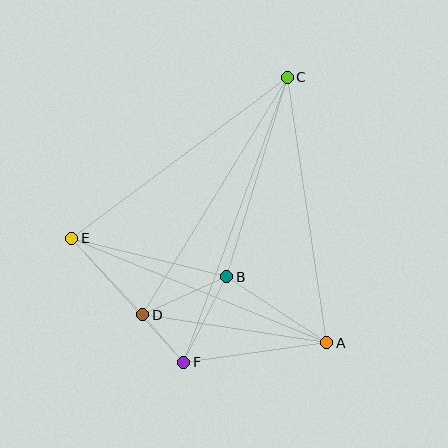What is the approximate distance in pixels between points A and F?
The distance between A and F is approximately 145 pixels.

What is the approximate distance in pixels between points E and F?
The distance between E and F is approximately 167 pixels.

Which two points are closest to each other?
Points D and F are closest to each other.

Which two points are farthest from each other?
Points C and F are farthest from each other.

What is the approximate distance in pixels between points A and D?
The distance between A and D is approximately 186 pixels.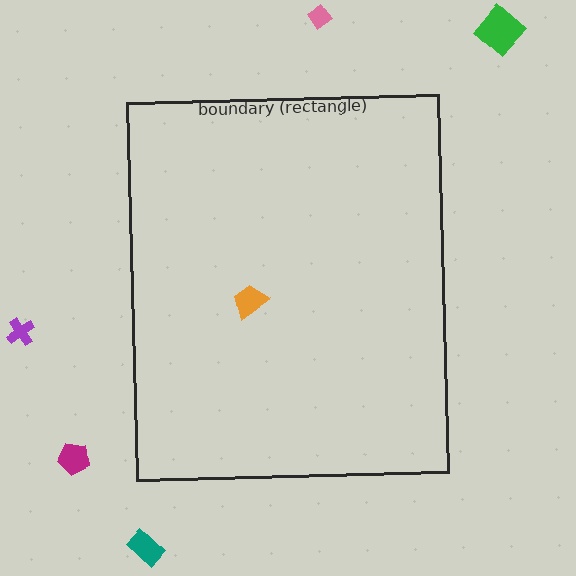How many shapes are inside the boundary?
1 inside, 5 outside.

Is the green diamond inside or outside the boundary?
Outside.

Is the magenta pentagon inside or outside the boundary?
Outside.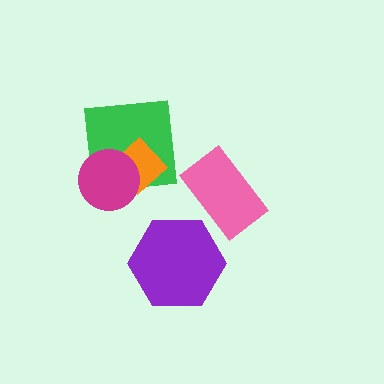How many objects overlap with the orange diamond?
2 objects overlap with the orange diamond.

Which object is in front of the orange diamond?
The magenta circle is in front of the orange diamond.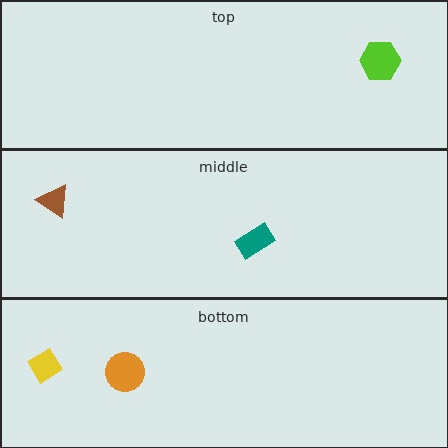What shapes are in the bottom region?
The orange circle, the yellow diamond.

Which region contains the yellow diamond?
The bottom region.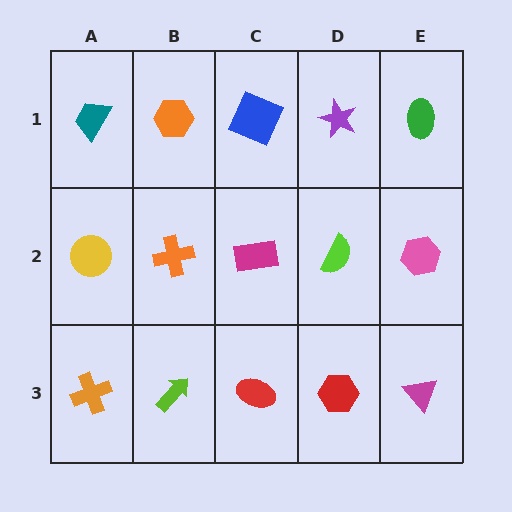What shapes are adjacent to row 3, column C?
A magenta rectangle (row 2, column C), a lime arrow (row 3, column B), a red hexagon (row 3, column D).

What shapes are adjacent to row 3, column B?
An orange cross (row 2, column B), an orange cross (row 3, column A), a red ellipse (row 3, column C).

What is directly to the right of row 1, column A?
An orange hexagon.